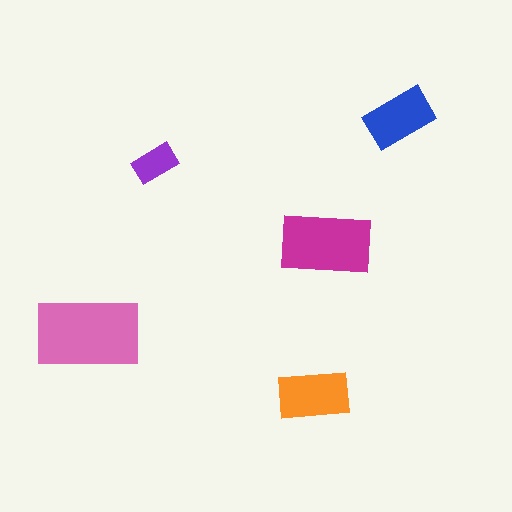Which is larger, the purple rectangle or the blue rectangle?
The blue one.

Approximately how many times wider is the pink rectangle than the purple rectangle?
About 2.5 times wider.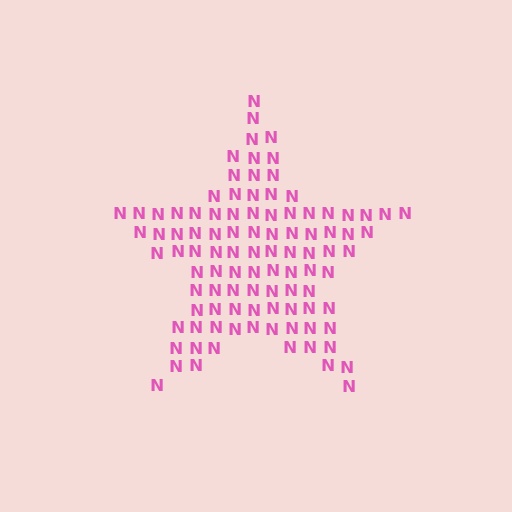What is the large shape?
The large shape is a star.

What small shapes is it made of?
It is made of small letter N's.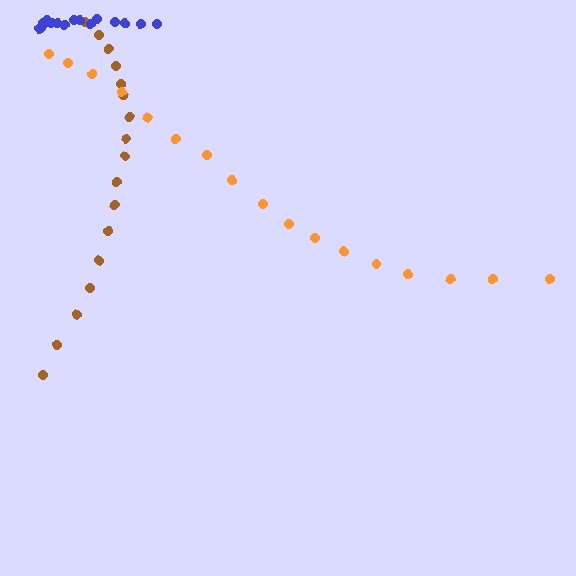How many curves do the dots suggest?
There are 3 distinct paths.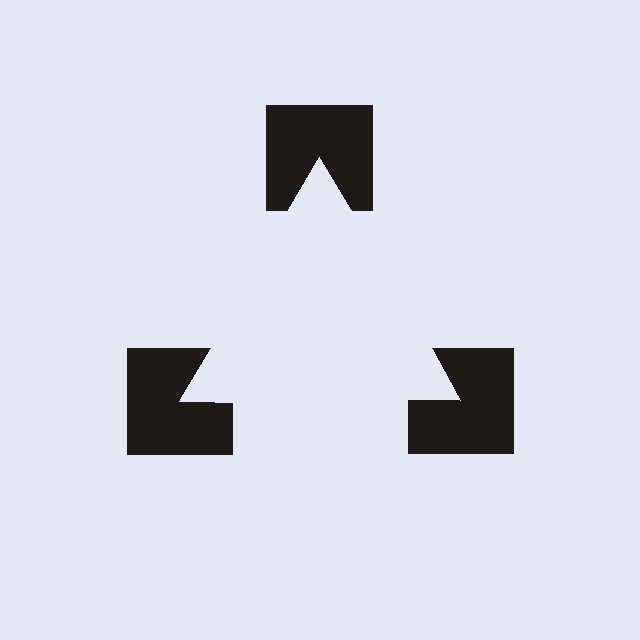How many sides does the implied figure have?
3 sides.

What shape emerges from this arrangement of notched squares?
An illusory triangle — its edges are inferred from the aligned wedge cuts in the notched squares, not physically drawn.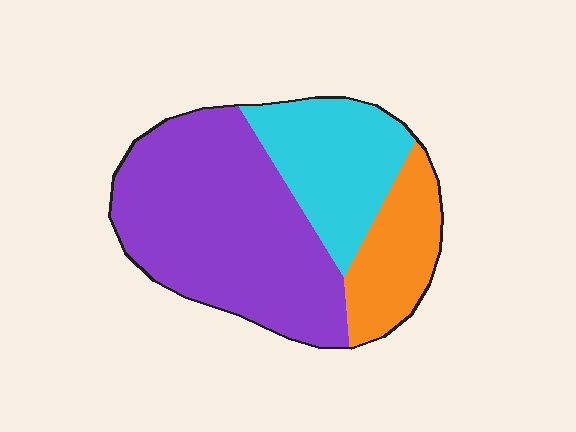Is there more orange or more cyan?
Cyan.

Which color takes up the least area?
Orange, at roughly 20%.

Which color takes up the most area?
Purple, at roughly 55%.